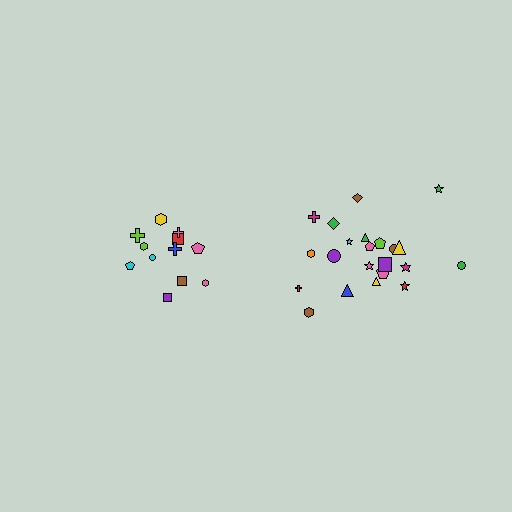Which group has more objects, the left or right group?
The right group.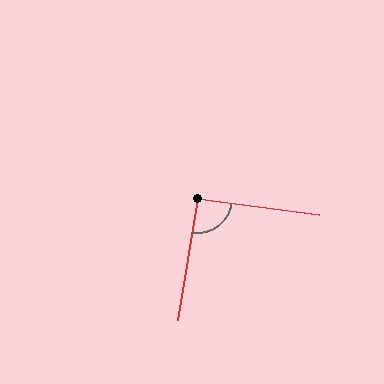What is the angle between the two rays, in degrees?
Approximately 92 degrees.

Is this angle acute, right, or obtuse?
It is approximately a right angle.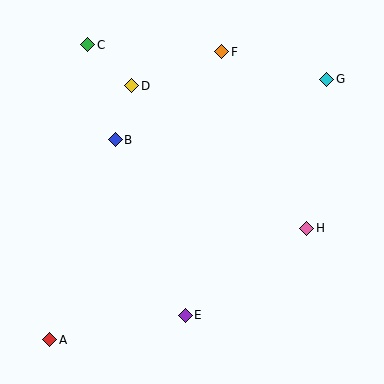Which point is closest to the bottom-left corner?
Point A is closest to the bottom-left corner.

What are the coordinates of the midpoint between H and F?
The midpoint between H and F is at (264, 140).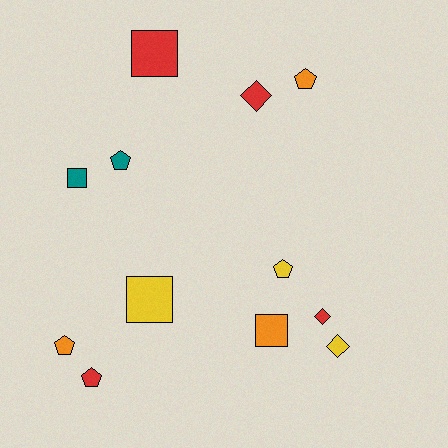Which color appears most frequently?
Red, with 4 objects.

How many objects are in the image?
There are 12 objects.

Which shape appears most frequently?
Pentagon, with 5 objects.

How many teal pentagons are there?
There is 1 teal pentagon.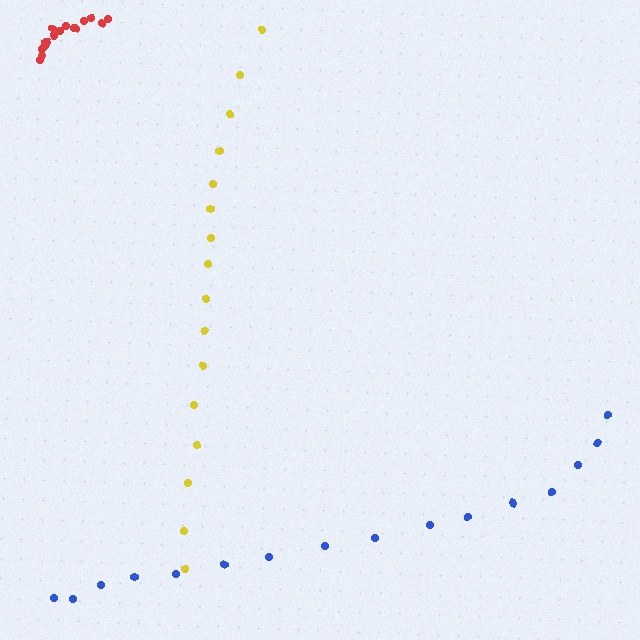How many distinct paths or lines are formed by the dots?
There are 3 distinct paths.